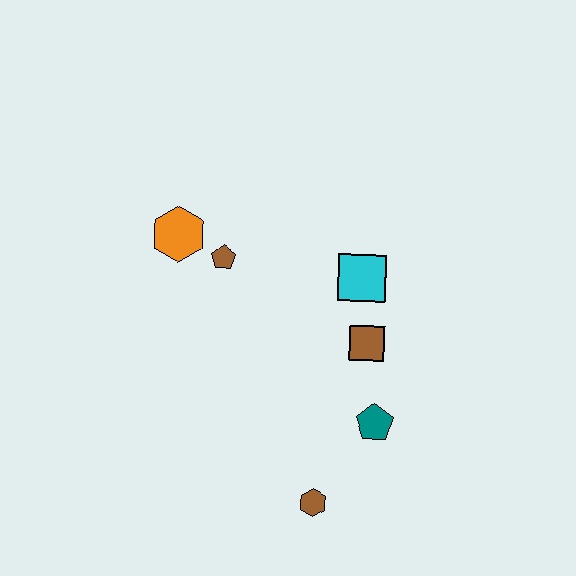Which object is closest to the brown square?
The cyan square is closest to the brown square.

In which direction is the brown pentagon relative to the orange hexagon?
The brown pentagon is to the right of the orange hexagon.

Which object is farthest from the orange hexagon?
The brown hexagon is farthest from the orange hexagon.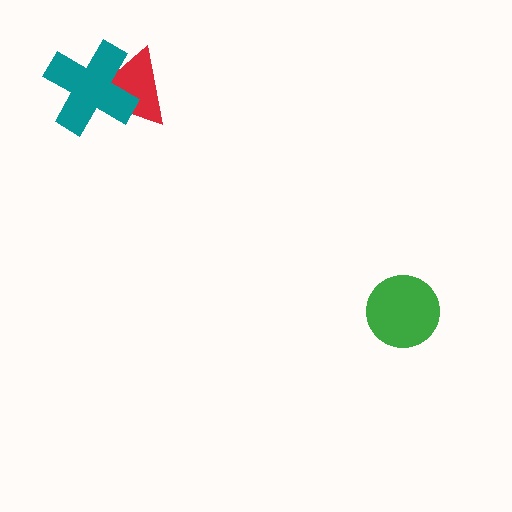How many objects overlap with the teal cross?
1 object overlaps with the teal cross.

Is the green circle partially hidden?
No, no other shape covers it.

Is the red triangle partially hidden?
Yes, it is partially covered by another shape.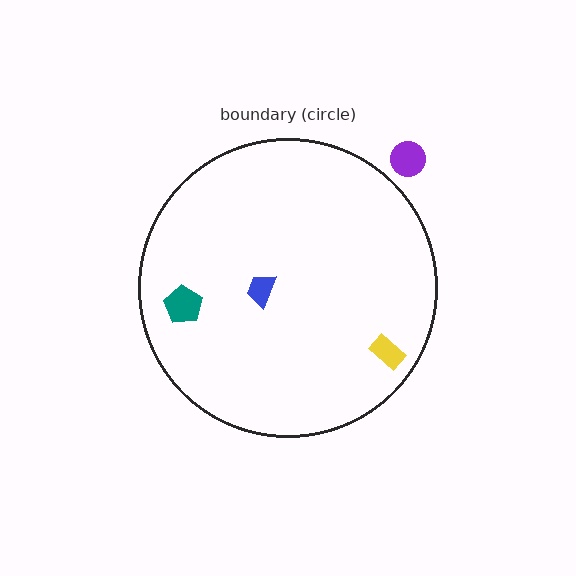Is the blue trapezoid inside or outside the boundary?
Inside.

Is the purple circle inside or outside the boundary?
Outside.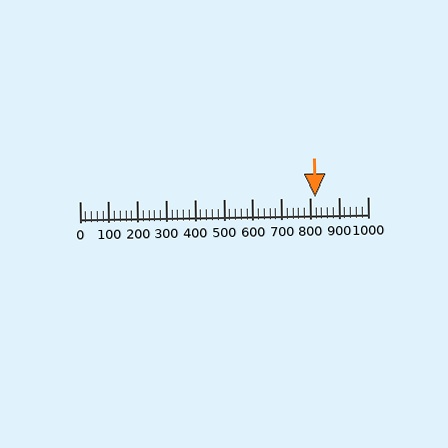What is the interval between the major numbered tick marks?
The major tick marks are spaced 100 units apart.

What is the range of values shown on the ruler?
The ruler shows values from 0 to 1000.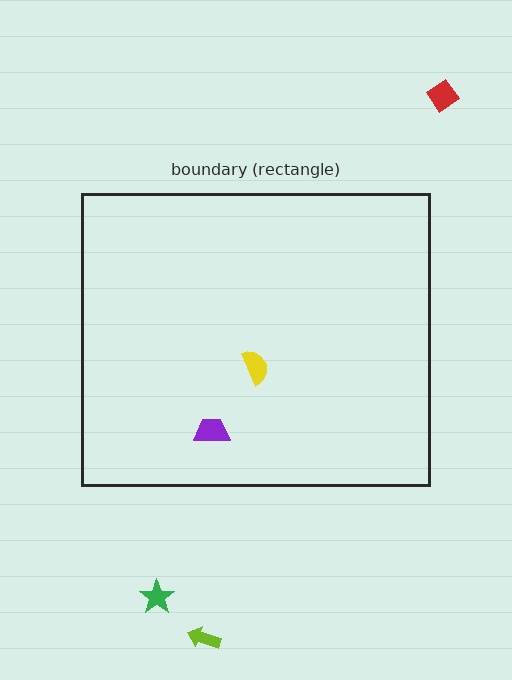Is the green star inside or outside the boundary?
Outside.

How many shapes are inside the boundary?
2 inside, 3 outside.